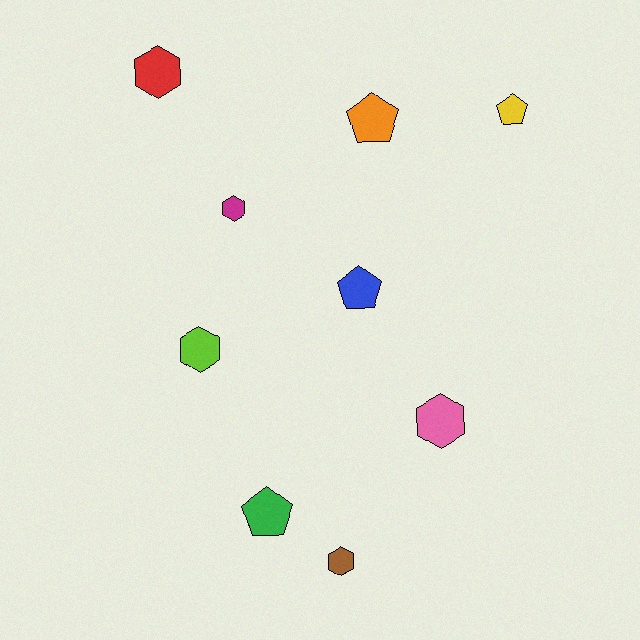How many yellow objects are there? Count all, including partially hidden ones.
There is 1 yellow object.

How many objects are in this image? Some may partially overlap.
There are 9 objects.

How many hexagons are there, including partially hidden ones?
There are 5 hexagons.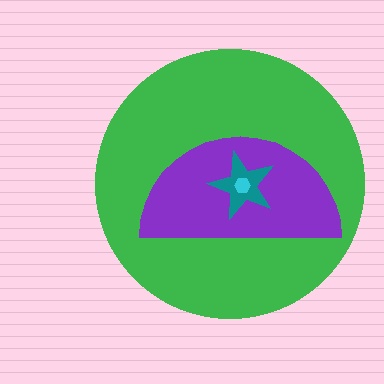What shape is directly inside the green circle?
The purple semicircle.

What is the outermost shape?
The green circle.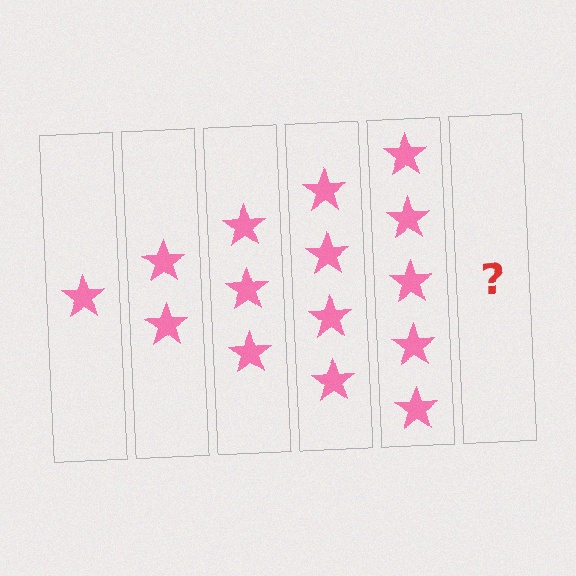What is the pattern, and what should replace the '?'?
The pattern is that each step adds one more star. The '?' should be 6 stars.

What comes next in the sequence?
The next element should be 6 stars.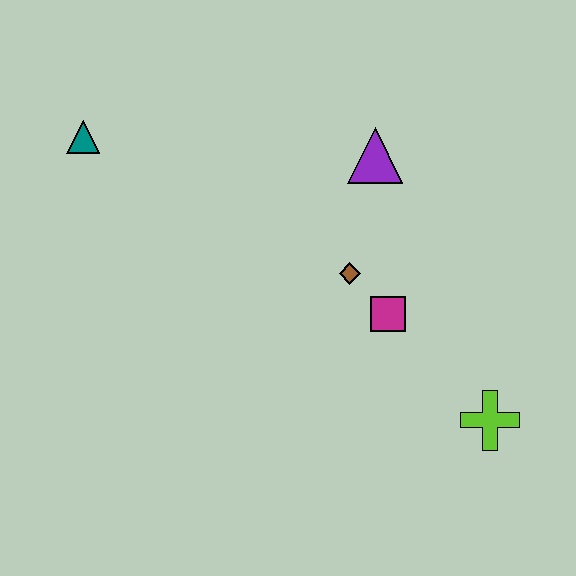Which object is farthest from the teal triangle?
The lime cross is farthest from the teal triangle.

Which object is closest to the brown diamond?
The magenta square is closest to the brown diamond.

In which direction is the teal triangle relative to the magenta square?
The teal triangle is to the left of the magenta square.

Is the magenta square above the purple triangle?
No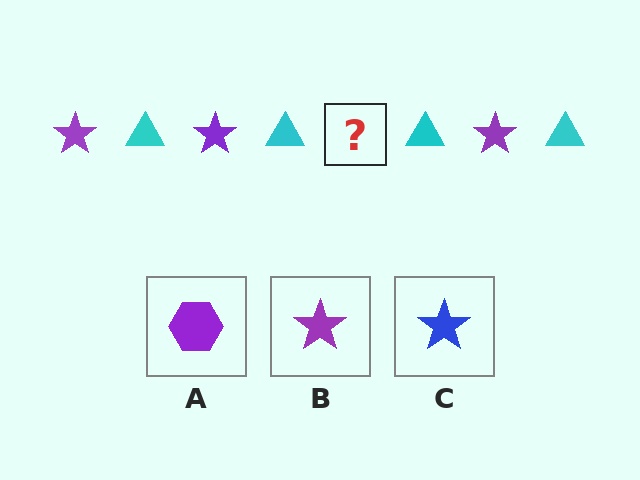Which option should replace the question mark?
Option B.